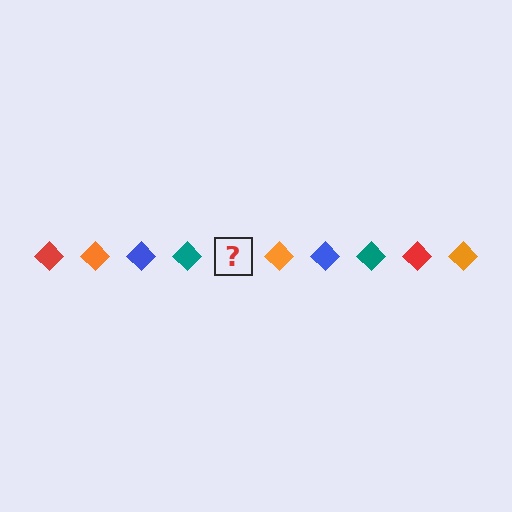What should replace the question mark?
The question mark should be replaced with a red diamond.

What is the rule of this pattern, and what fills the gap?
The rule is that the pattern cycles through red, orange, blue, teal diamonds. The gap should be filled with a red diamond.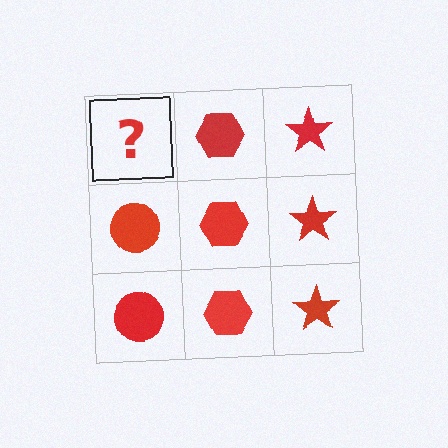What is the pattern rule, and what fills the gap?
The rule is that each column has a consistent shape. The gap should be filled with a red circle.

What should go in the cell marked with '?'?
The missing cell should contain a red circle.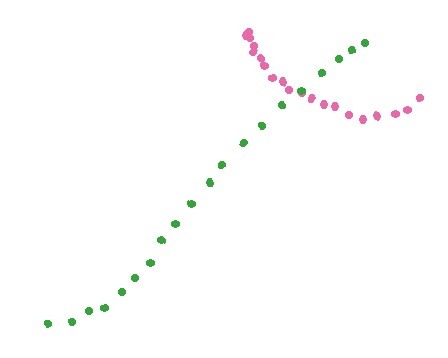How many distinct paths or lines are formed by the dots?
There are 2 distinct paths.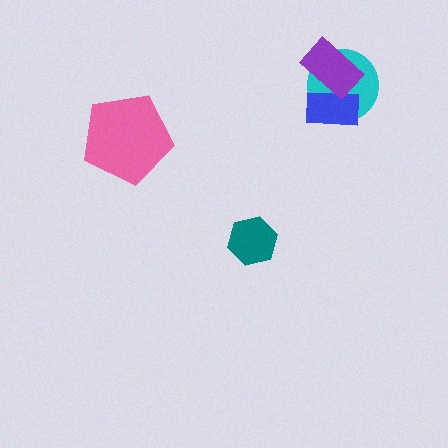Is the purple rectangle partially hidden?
No, no other shape covers it.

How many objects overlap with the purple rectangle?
2 objects overlap with the purple rectangle.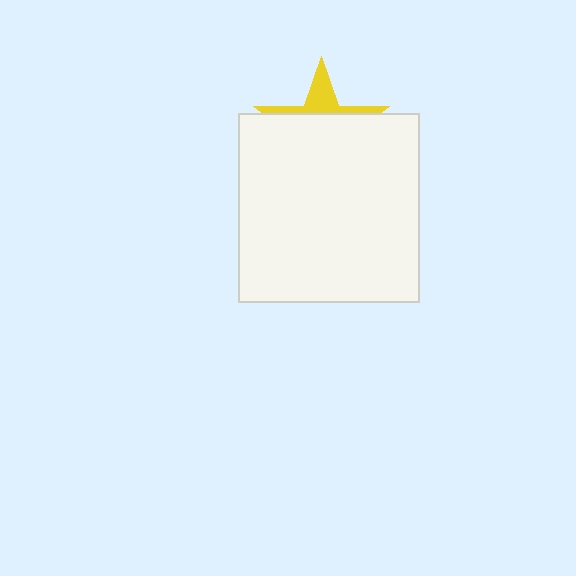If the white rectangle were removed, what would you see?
You would see the complete yellow star.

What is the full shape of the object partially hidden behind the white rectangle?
The partially hidden object is a yellow star.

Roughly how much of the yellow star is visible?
A small part of it is visible (roughly 31%).